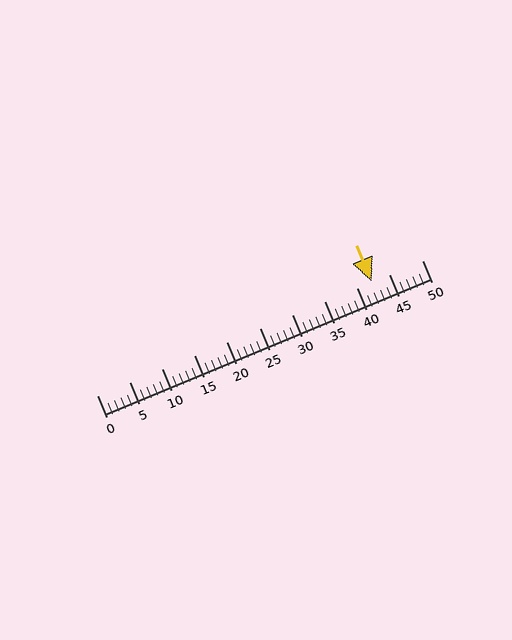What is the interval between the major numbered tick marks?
The major tick marks are spaced 5 units apart.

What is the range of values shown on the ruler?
The ruler shows values from 0 to 50.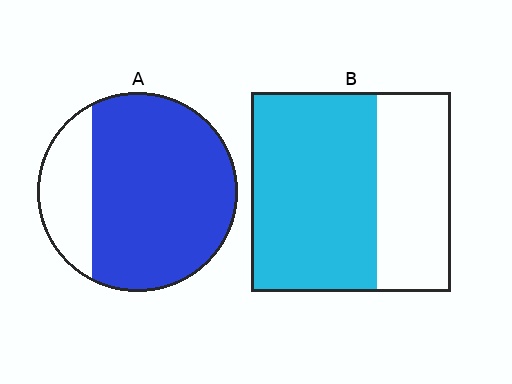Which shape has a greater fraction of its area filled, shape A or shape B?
Shape A.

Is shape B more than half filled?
Yes.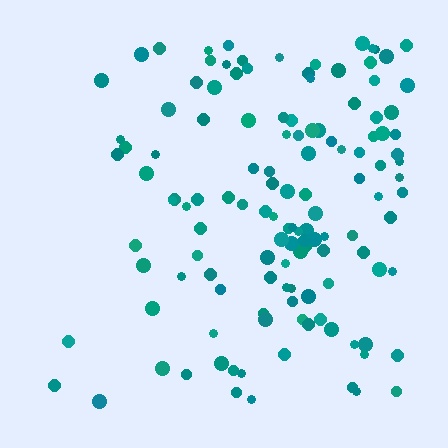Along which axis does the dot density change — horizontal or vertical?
Horizontal.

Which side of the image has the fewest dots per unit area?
The left.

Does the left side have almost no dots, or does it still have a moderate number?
Still a moderate number, just noticeably fewer than the right.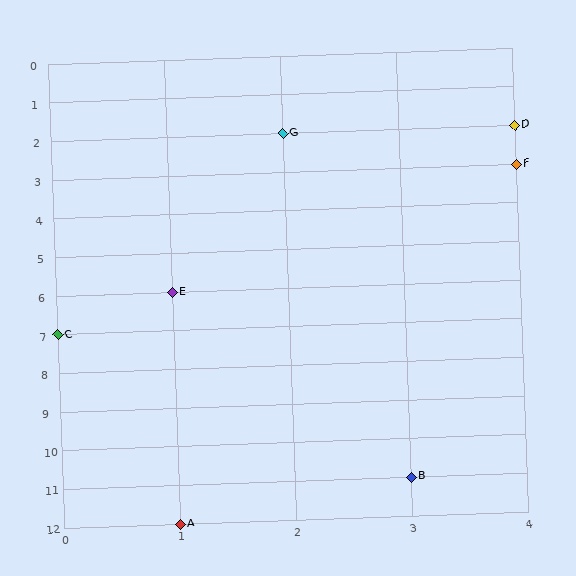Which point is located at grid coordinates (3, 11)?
Point B is at (3, 11).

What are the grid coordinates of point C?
Point C is at grid coordinates (0, 7).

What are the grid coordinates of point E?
Point E is at grid coordinates (1, 6).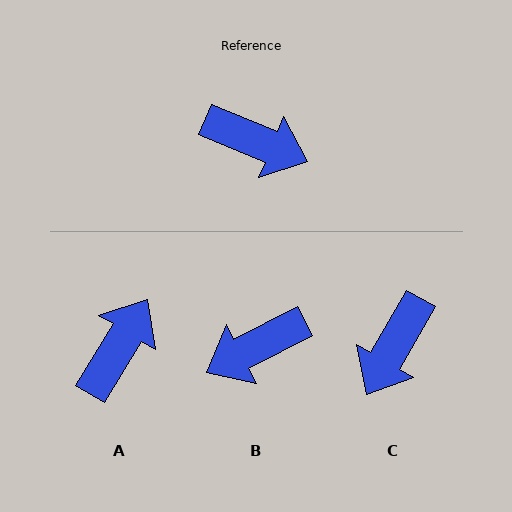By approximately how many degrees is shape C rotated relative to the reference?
Approximately 97 degrees clockwise.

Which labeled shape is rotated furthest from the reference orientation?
B, about 130 degrees away.